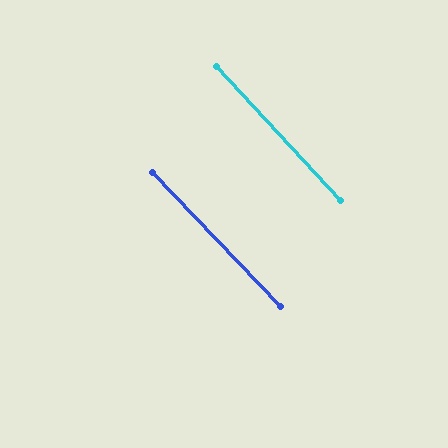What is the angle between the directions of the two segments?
Approximately 1 degree.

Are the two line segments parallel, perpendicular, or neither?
Parallel — their directions differ by only 0.8°.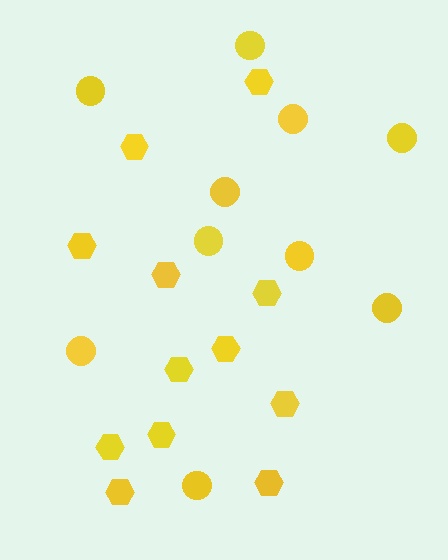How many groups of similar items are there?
There are 2 groups: one group of hexagons (12) and one group of circles (10).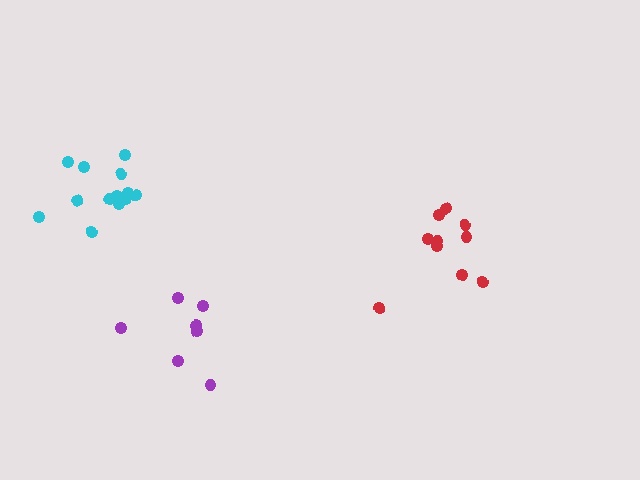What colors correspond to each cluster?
The clusters are colored: cyan, purple, red.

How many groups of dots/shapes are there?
There are 3 groups.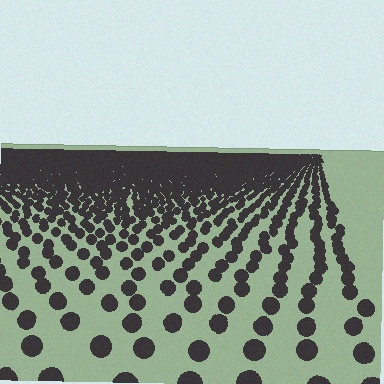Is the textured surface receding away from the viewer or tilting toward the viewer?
The surface is receding away from the viewer. Texture elements get smaller and denser toward the top.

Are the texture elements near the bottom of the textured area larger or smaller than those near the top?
Larger. Near the bottom, elements are closer to the viewer and appear at a bigger on-screen size.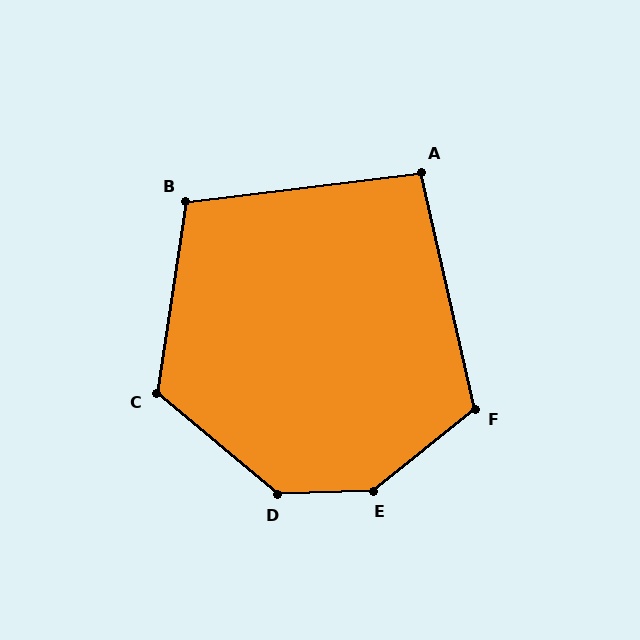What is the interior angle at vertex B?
Approximately 106 degrees (obtuse).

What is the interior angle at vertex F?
Approximately 116 degrees (obtuse).